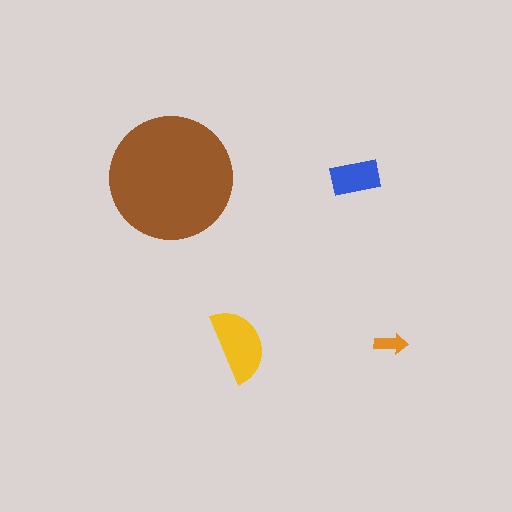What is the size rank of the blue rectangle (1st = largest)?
3rd.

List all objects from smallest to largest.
The orange arrow, the blue rectangle, the yellow semicircle, the brown circle.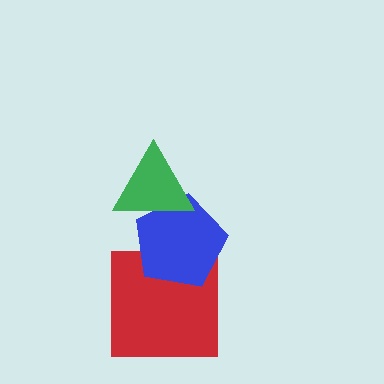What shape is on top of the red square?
The blue pentagon is on top of the red square.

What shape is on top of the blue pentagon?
The green triangle is on top of the blue pentagon.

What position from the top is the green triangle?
The green triangle is 1st from the top.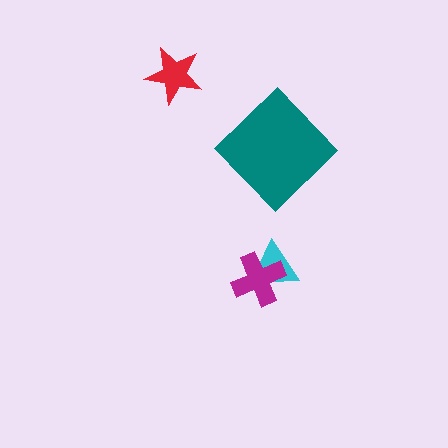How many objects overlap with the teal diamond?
0 objects overlap with the teal diamond.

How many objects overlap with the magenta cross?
1 object overlaps with the magenta cross.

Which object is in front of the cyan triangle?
The magenta cross is in front of the cyan triangle.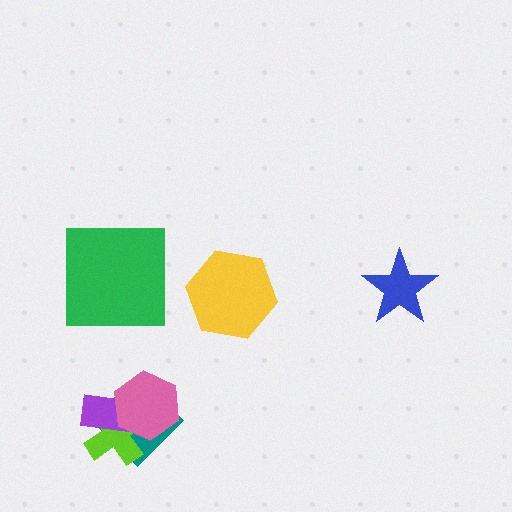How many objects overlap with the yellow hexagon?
0 objects overlap with the yellow hexagon.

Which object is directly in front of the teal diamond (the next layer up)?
The lime cross is directly in front of the teal diamond.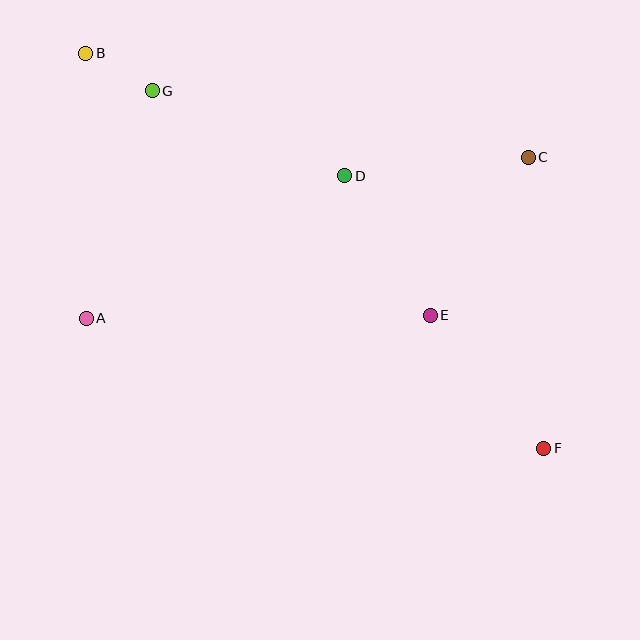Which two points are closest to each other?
Points B and G are closest to each other.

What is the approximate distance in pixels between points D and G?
The distance between D and G is approximately 210 pixels.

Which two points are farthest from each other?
Points B and F are farthest from each other.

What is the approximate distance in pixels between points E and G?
The distance between E and G is approximately 357 pixels.